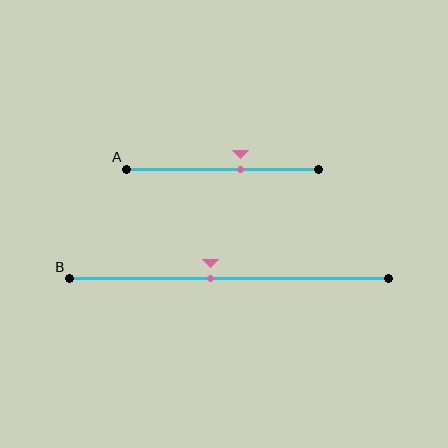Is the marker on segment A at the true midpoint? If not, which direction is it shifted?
No, the marker on segment A is shifted to the right by about 9% of the segment length.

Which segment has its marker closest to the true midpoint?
Segment B has its marker closest to the true midpoint.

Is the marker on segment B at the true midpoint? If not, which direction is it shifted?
No, the marker on segment B is shifted to the left by about 6% of the segment length.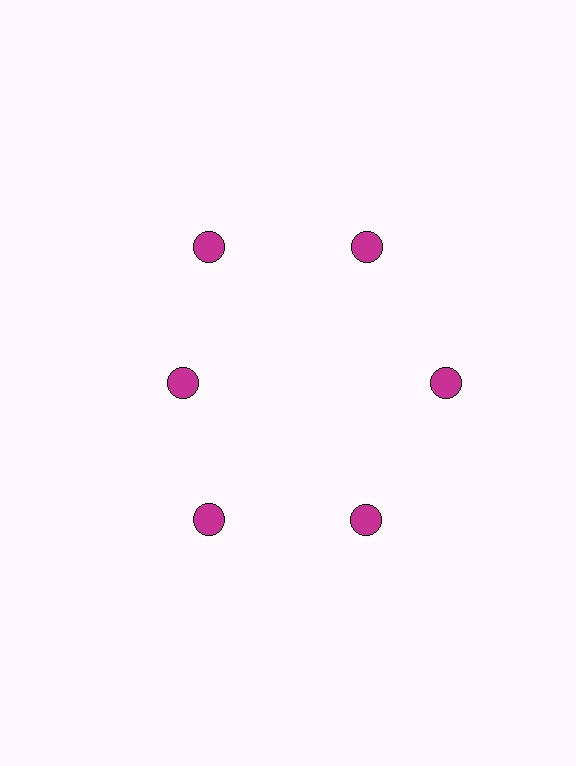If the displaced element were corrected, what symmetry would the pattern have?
It would have 6-fold rotational symmetry — the pattern would map onto itself every 60 degrees.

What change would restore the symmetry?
The symmetry would be restored by moving it outward, back onto the ring so that all 6 circles sit at equal angles and equal distance from the center.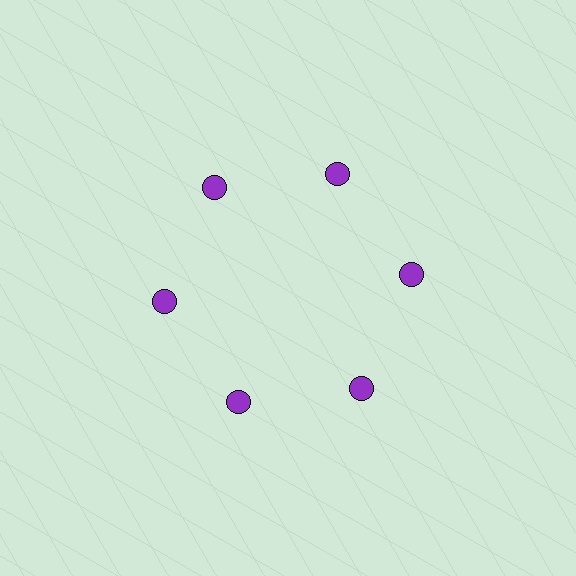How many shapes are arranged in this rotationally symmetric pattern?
There are 6 shapes, arranged in 6 groups of 1.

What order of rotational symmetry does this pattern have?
This pattern has 6-fold rotational symmetry.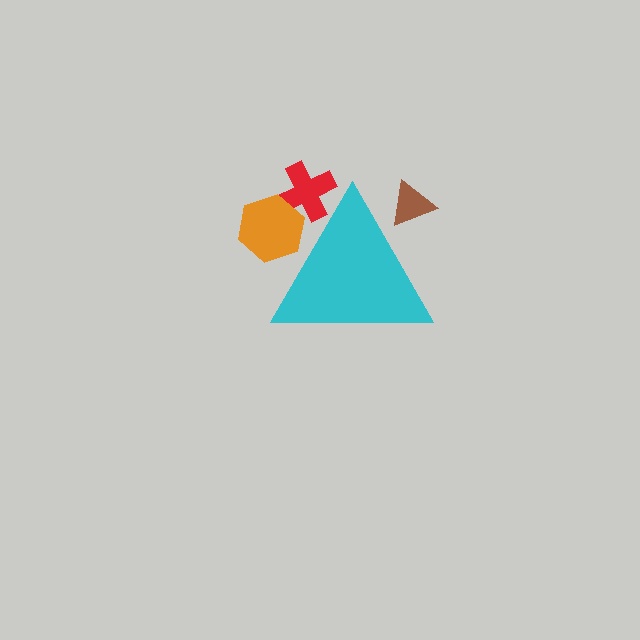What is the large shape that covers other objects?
A cyan triangle.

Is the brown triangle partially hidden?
Yes, the brown triangle is partially hidden behind the cyan triangle.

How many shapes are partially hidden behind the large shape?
3 shapes are partially hidden.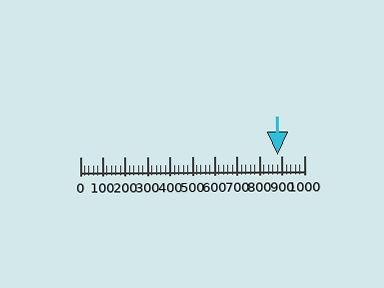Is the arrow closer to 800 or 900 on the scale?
The arrow is closer to 900.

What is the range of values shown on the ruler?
The ruler shows values from 0 to 1000.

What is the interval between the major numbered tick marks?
The major tick marks are spaced 100 units apart.